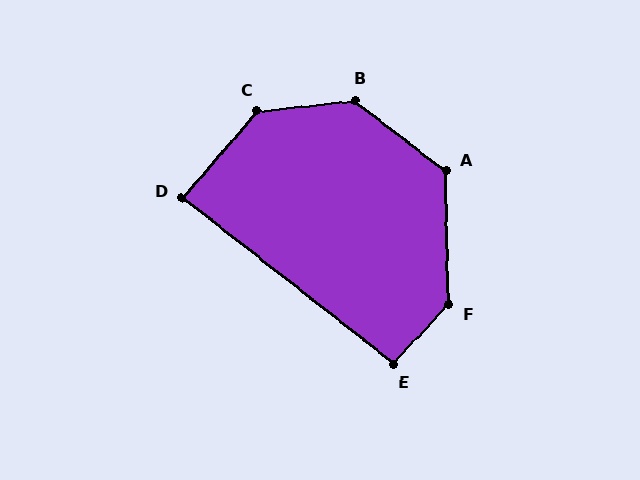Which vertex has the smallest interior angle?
D, at approximately 88 degrees.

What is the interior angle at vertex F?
Approximately 136 degrees (obtuse).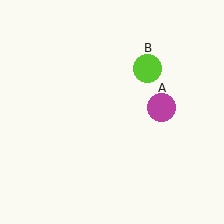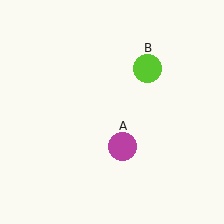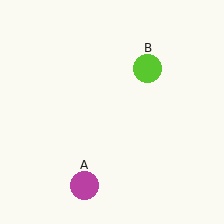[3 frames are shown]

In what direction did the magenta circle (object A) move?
The magenta circle (object A) moved down and to the left.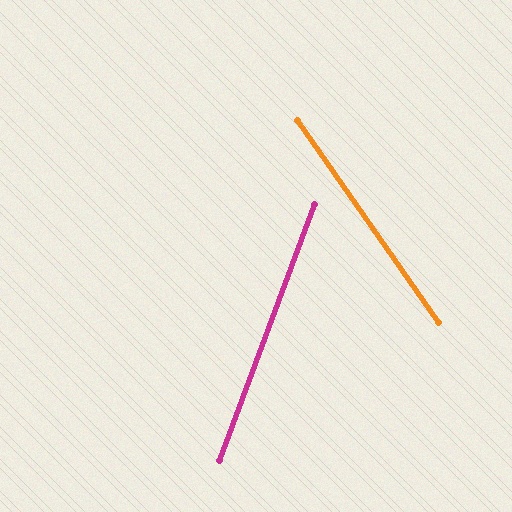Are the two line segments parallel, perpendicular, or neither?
Neither parallel nor perpendicular — they differ by about 55°.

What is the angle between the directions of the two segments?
Approximately 55 degrees.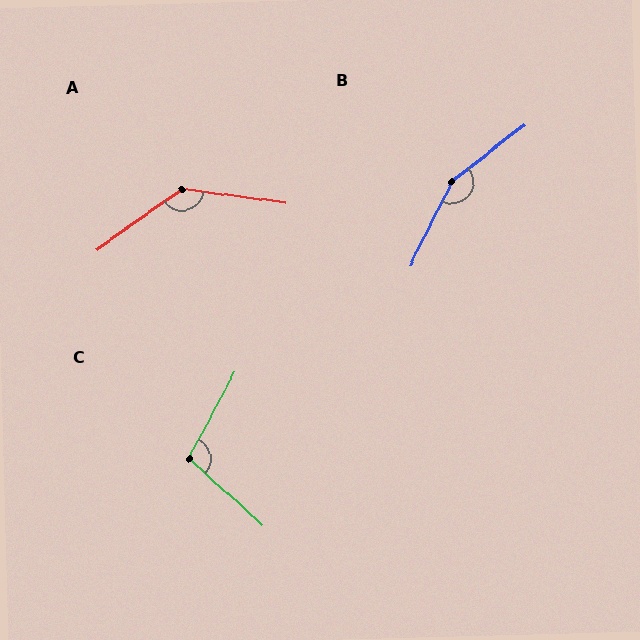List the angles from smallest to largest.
C (104°), A (137°), B (154°).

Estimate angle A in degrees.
Approximately 137 degrees.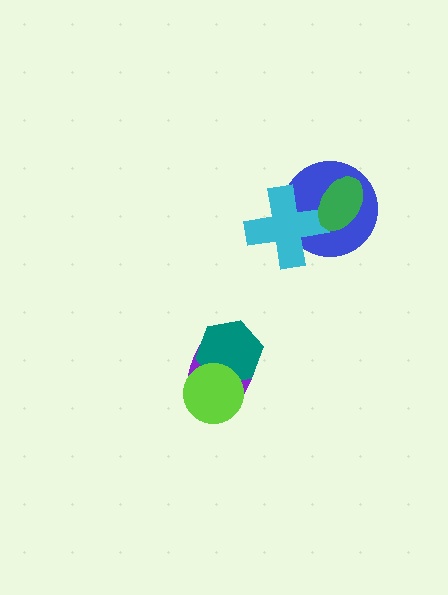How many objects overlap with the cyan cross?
2 objects overlap with the cyan cross.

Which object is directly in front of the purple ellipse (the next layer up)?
The teal hexagon is directly in front of the purple ellipse.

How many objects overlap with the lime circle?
2 objects overlap with the lime circle.